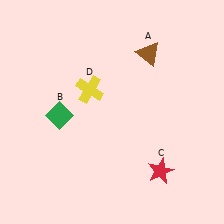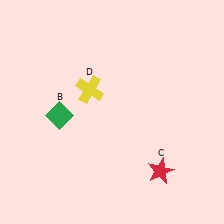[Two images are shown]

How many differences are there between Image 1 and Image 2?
There is 1 difference between the two images.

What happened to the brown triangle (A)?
The brown triangle (A) was removed in Image 2. It was in the top-right area of Image 1.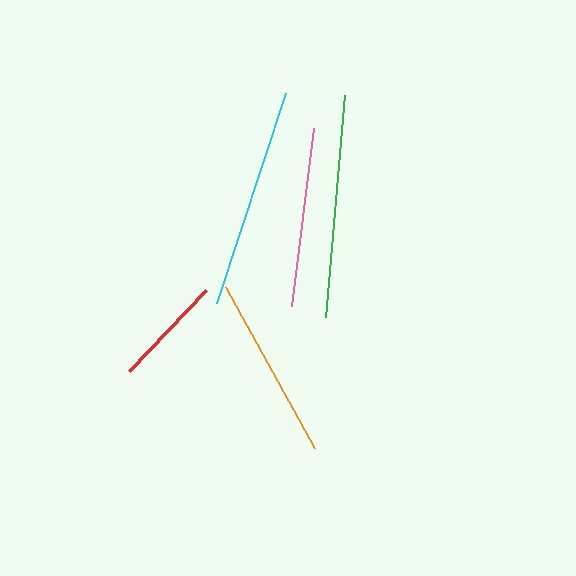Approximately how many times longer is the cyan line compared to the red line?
The cyan line is approximately 2.0 times the length of the red line.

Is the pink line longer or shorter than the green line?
The green line is longer than the pink line.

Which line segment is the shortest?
The red line is the shortest at approximately 112 pixels.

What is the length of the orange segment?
The orange segment is approximately 183 pixels long.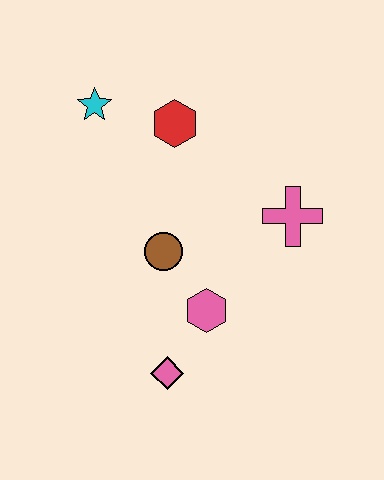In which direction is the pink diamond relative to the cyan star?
The pink diamond is below the cyan star.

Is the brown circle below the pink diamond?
No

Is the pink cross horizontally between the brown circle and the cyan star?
No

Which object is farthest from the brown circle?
The cyan star is farthest from the brown circle.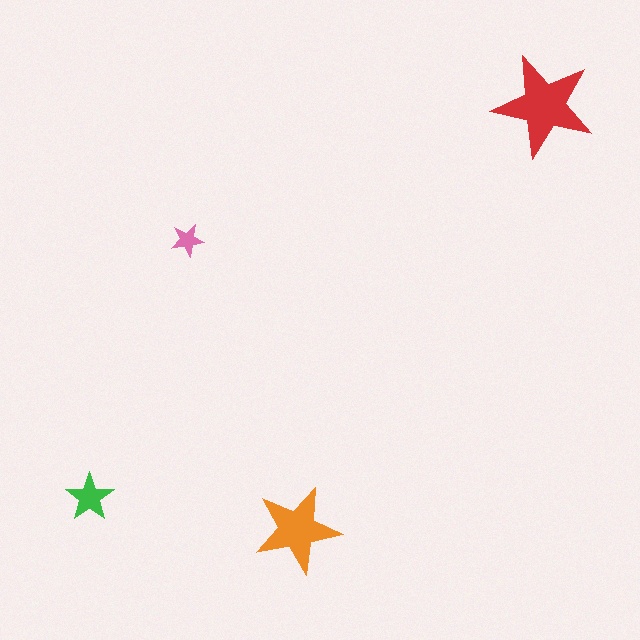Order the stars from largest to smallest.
the red one, the orange one, the green one, the pink one.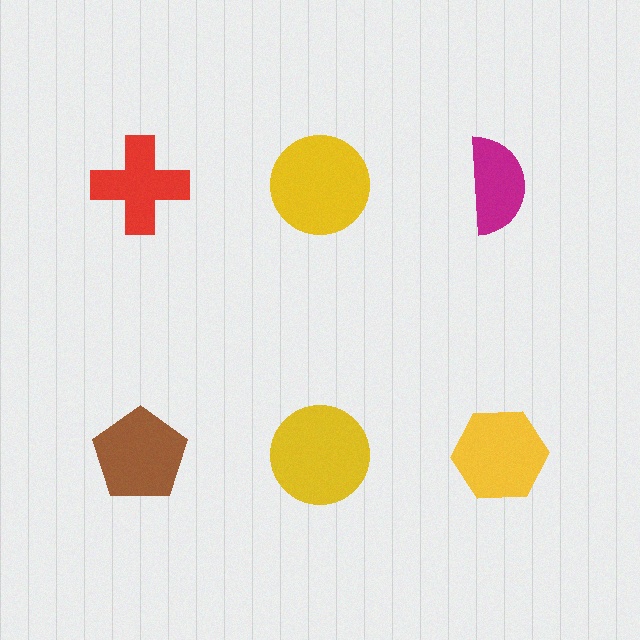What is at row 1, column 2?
A yellow circle.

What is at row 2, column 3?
A yellow hexagon.